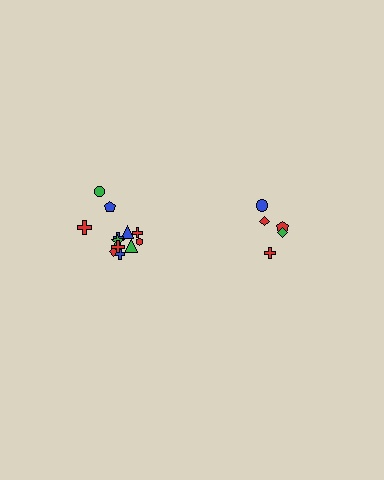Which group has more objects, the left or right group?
The left group.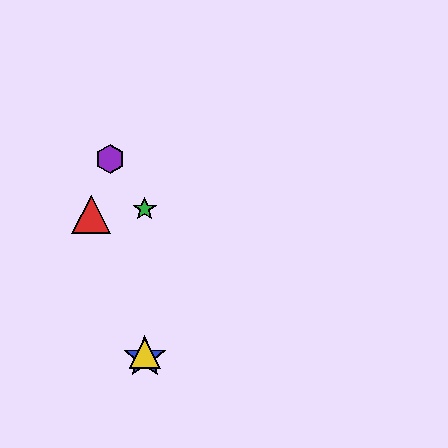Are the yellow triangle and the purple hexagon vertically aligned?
No, the yellow triangle is at x≈145 and the purple hexagon is at x≈110.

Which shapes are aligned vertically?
The blue star, the green star, the yellow triangle are aligned vertically.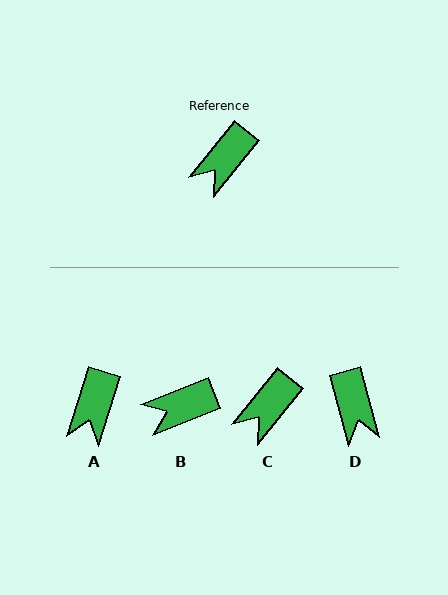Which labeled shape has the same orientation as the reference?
C.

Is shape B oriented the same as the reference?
No, it is off by about 30 degrees.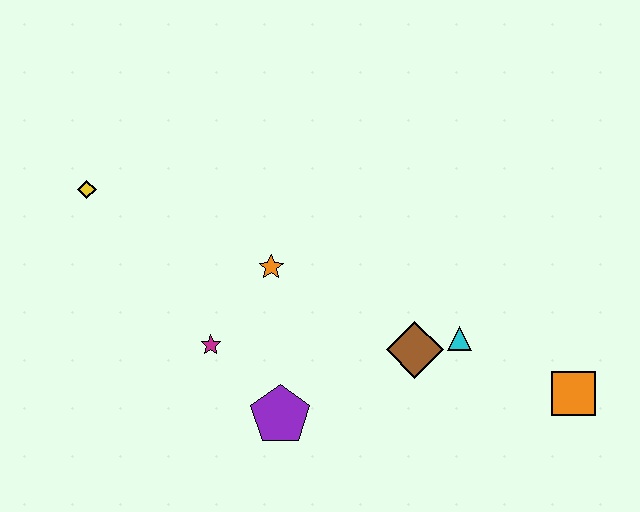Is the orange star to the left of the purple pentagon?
Yes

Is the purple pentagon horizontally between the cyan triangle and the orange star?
Yes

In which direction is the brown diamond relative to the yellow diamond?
The brown diamond is to the right of the yellow diamond.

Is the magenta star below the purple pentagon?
No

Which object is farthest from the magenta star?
The orange square is farthest from the magenta star.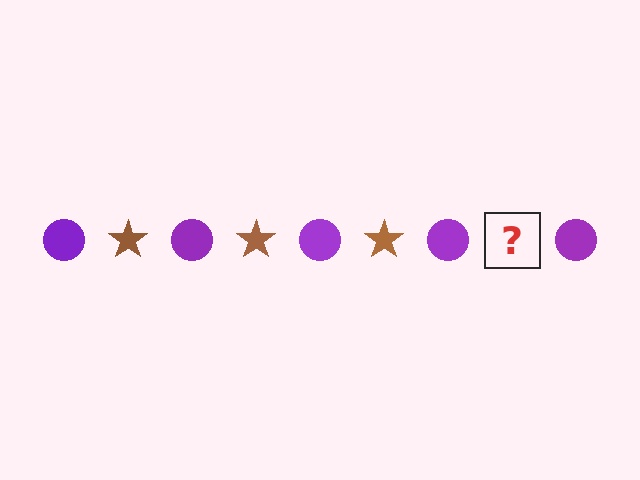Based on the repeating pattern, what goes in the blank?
The blank should be a brown star.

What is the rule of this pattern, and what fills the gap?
The rule is that the pattern alternates between purple circle and brown star. The gap should be filled with a brown star.